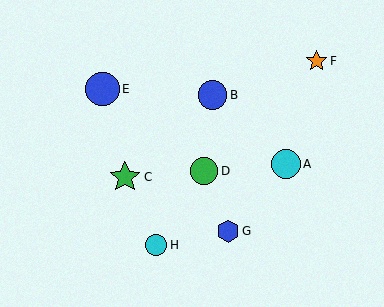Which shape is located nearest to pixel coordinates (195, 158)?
The green circle (labeled D) at (204, 171) is nearest to that location.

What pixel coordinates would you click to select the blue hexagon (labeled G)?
Click at (228, 231) to select the blue hexagon G.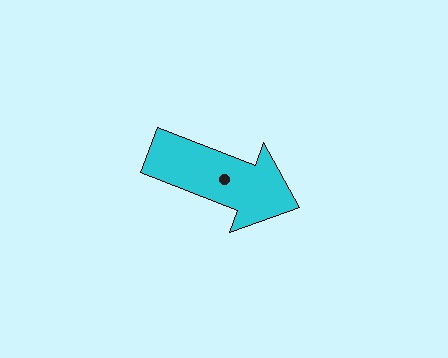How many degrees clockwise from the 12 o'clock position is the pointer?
Approximately 111 degrees.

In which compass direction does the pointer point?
East.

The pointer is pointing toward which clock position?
Roughly 4 o'clock.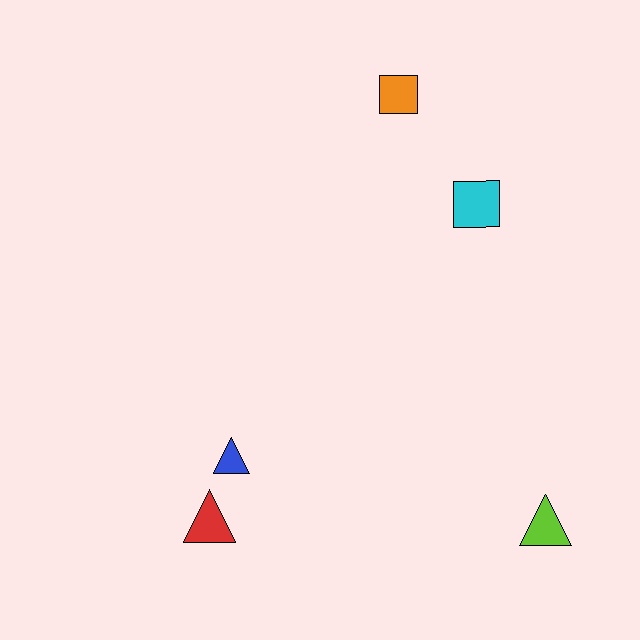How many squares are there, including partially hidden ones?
There are 2 squares.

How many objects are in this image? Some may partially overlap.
There are 5 objects.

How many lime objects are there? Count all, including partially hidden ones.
There is 1 lime object.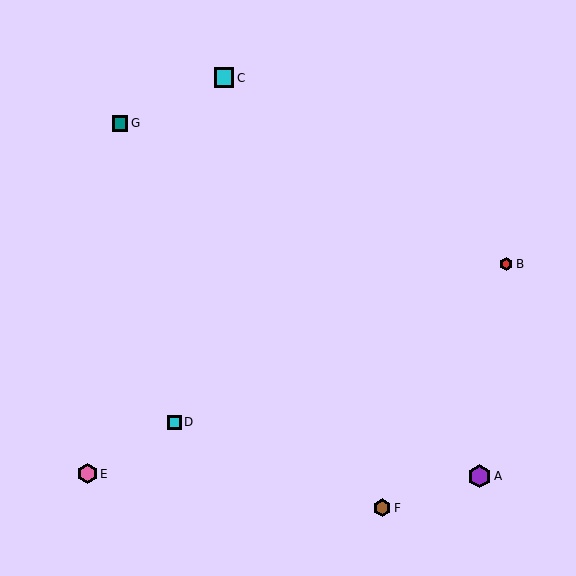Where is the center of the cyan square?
The center of the cyan square is at (224, 78).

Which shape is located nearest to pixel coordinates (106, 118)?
The teal square (labeled G) at (120, 123) is nearest to that location.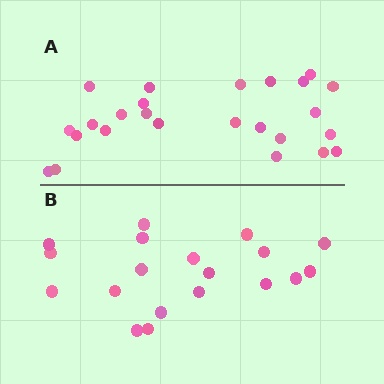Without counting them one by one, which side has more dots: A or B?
Region A (the top region) has more dots.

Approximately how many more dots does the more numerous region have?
Region A has about 6 more dots than region B.